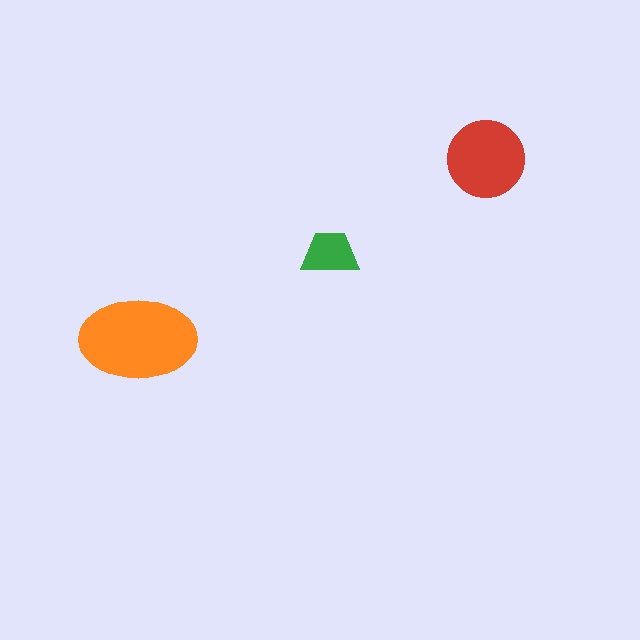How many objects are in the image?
There are 3 objects in the image.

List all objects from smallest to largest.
The green trapezoid, the red circle, the orange ellipse.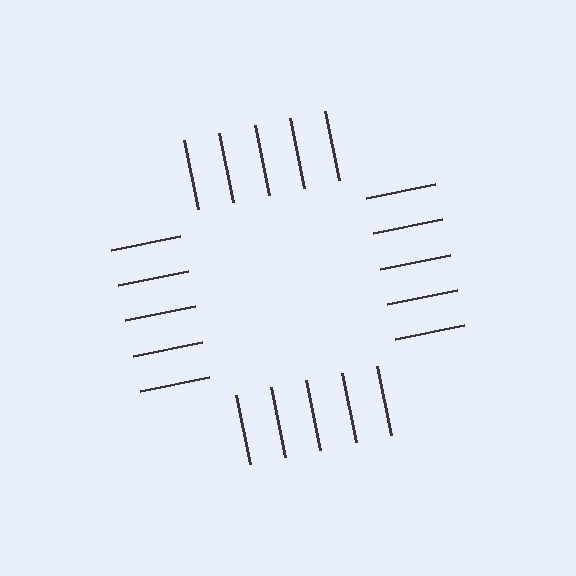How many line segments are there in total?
20 — 5 along each of the 4 edges.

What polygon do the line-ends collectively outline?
An illusory square — the line segments terminate on its edges but no continuous stroke is drawn.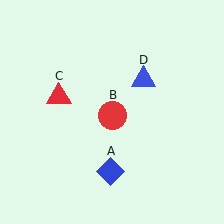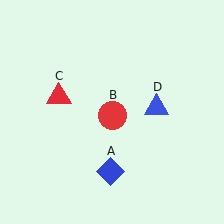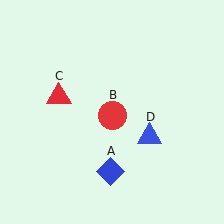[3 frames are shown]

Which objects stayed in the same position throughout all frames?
Blue diamond (object A) and red circle (object B) and red triangle (object C) remained stationary.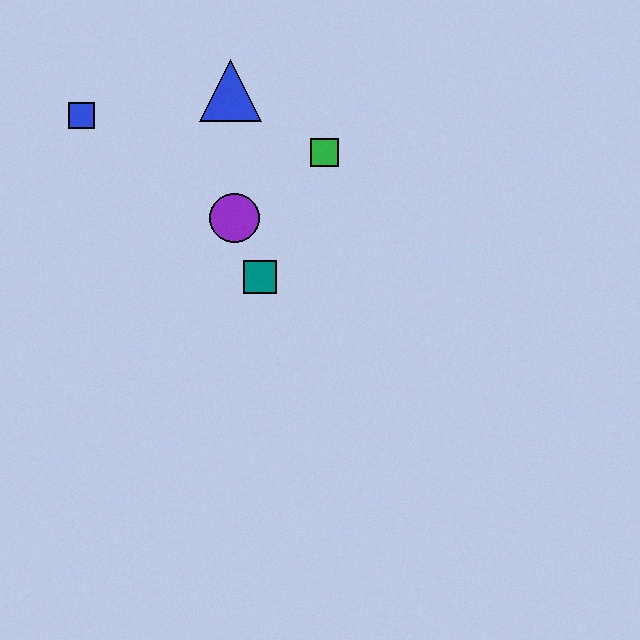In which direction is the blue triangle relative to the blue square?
The blue triangle is to the right of the blue square.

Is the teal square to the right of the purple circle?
Yes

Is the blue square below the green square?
No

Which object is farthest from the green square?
The blue square is farthest from the green square.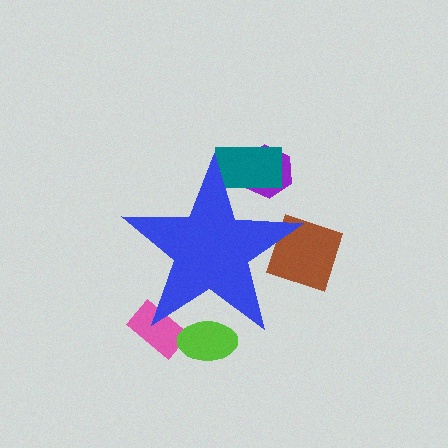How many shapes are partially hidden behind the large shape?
5 shapes are partially hidden.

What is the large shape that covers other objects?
A blue star.